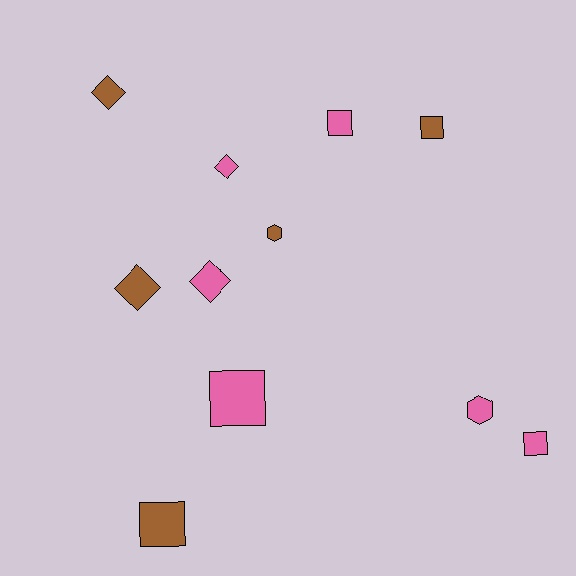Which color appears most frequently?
Pink, with 6 objects.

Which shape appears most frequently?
Square, with 5 objects.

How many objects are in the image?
There are 11 objects.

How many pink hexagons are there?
There is 1 pink hexagon.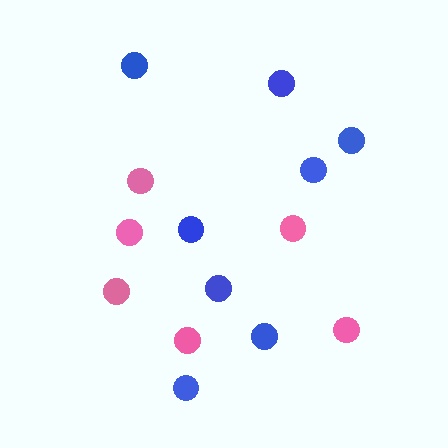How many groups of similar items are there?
There are 2 groups: one group of blue circles (8) and one group of pink circles (6).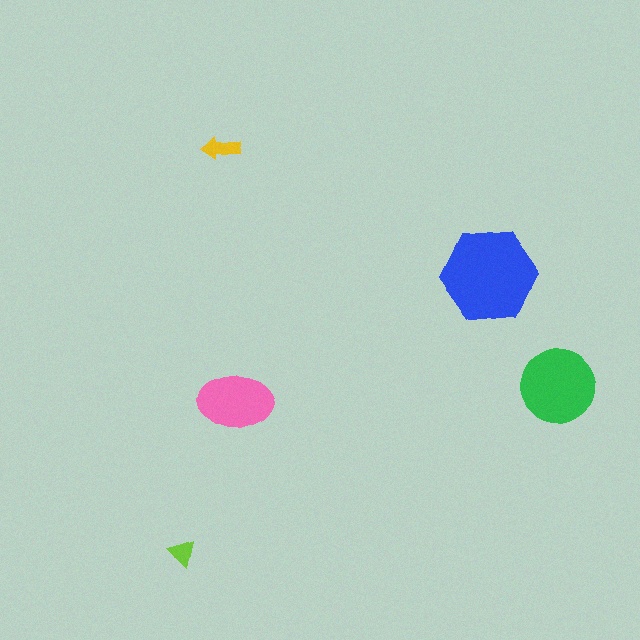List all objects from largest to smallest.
The blue hexagon, the green circle, the pink ellipse, the yellow arrow, the lime triangle.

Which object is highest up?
The yellow arrow is topmost.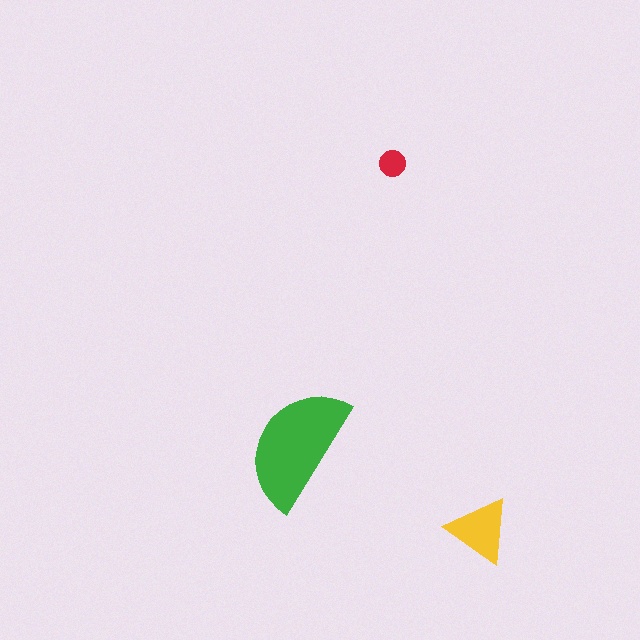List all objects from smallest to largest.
The red circle, the yellow triangle, the green semicircle.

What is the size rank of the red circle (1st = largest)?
3rd.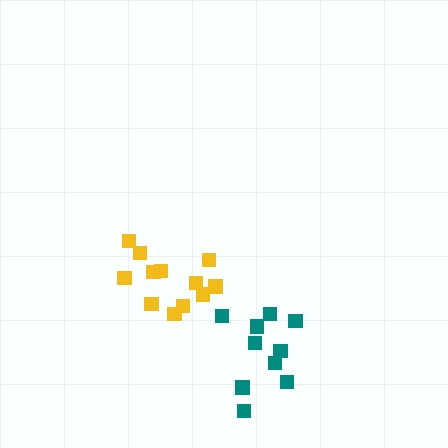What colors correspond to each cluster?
The clusters are colored: yellow, teal.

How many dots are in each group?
Group 1: 12 dots, Group 2: 10 dots (22 total).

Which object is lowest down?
The teal cluster is bottommost.